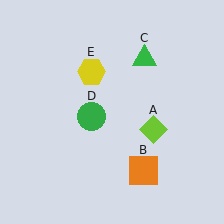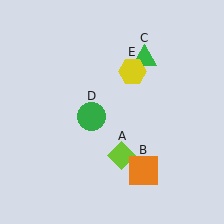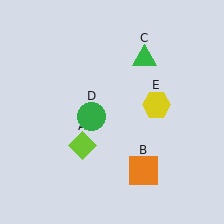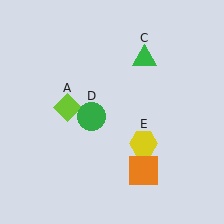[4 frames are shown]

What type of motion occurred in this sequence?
The lime diamond (object A), yellow hexagon (object E) rotated clockwise around the center of the scene.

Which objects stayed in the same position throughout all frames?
Orange square (object B) and green triangle (object C) and green circle (object D) remained stationary.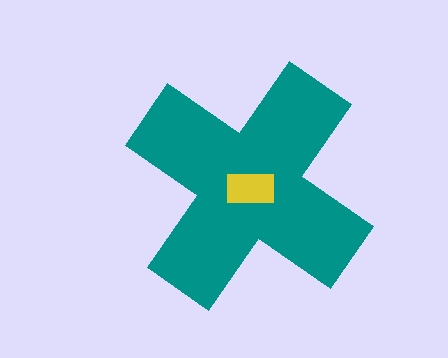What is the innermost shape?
The yellow rectangle.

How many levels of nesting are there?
2.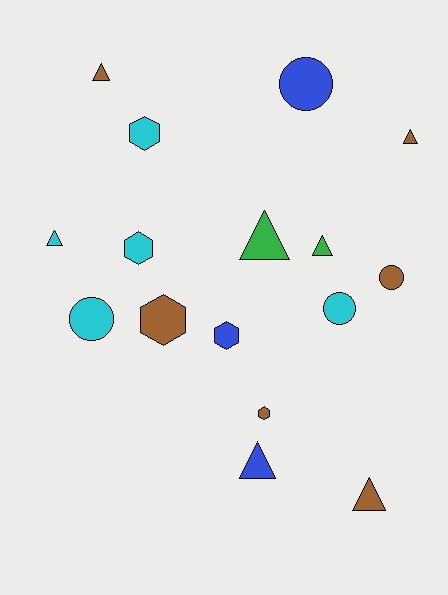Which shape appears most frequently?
Triangle, with 7 objects.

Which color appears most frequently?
Brown, with 6 objects.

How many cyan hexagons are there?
There are 2 cyan hexagons.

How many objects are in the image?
There are 16 objects.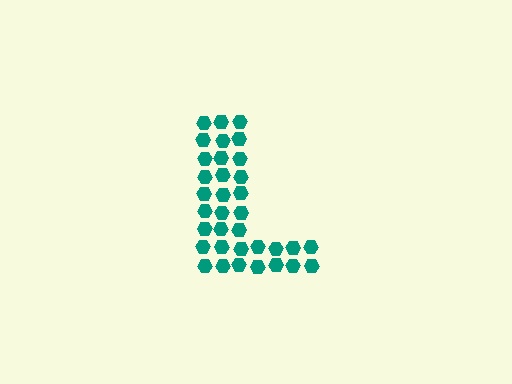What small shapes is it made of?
It is made of small hexagons.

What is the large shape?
The large shape is the letter L.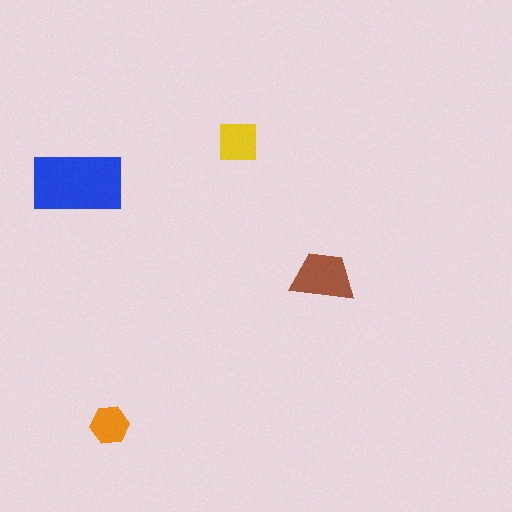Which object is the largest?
The blue rectangle.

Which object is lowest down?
The orange hexagon is bottommost.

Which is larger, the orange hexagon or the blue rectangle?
The blue rectangle.